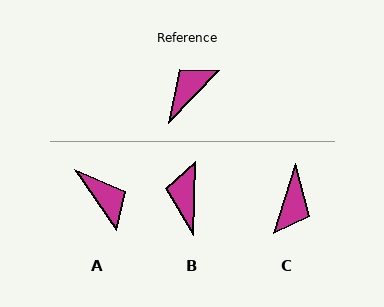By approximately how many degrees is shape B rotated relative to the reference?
Approximately 42 degrees counter-clockwise.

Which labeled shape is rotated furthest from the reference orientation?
C, about 154 degrees away.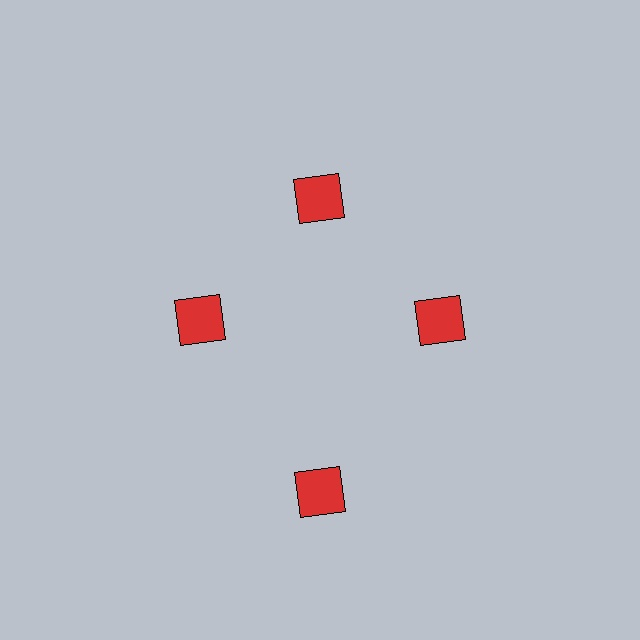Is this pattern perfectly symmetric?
No. The 4 red squares are arranged in a ring, but one element near the 6 o'clock position is pushed outward from the center, breaking the 4-fold rotational symmetry.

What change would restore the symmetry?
The symmetry would be restored by moving it inward, back onto the ring so that all 4 squares sit at equal angles and equal distance from the center.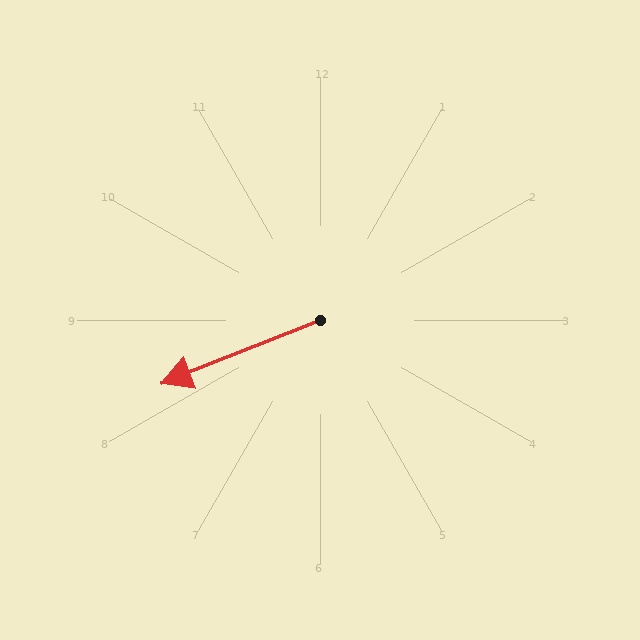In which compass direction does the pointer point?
West.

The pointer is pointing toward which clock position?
Roughly 8 o'clock.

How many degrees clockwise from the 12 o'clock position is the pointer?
Approximately 248 degrees.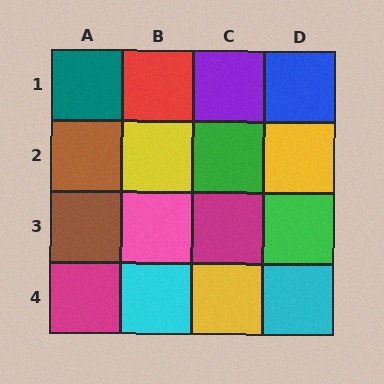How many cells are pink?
1 cell is pink.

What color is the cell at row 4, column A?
Magenta.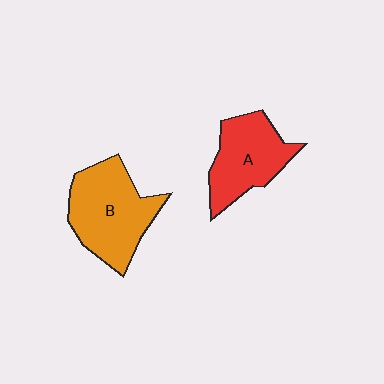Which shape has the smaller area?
Shape A (red).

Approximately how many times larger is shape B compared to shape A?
Approximately 1.2 times.